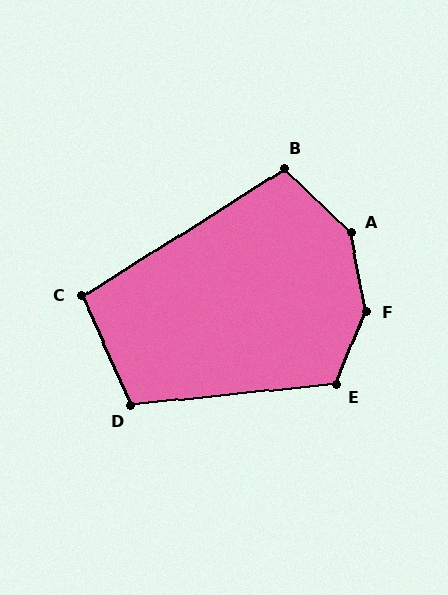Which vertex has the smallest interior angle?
C, at approximately 98 degrees.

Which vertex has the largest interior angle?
F, at approximately 148 degrees.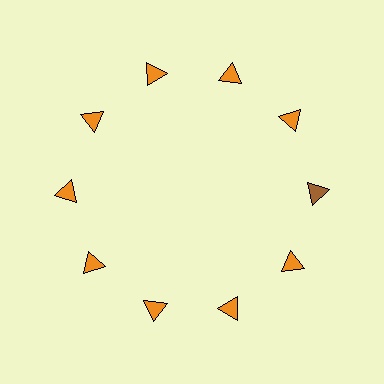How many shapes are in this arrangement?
There are 10 shapes arranged in a ring pattern.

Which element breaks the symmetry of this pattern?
The brown triangle at roughly the 3 o'clock position breaks the symmetry. All other shapes are orange triangles.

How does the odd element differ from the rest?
It has a different color: brown instead of orange.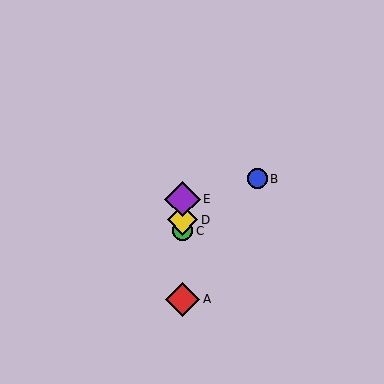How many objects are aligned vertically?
4 objects (A, C, D, E) are aligned vertically.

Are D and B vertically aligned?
No, D is at x≈182 and B is at x≈257.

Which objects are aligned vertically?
Objects A, C, D, E are aligned vertically.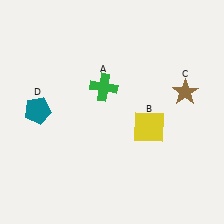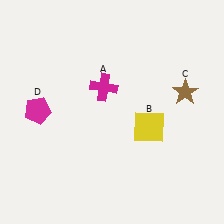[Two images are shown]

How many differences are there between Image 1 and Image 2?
There are 2 differences between the two images.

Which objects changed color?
A changed from green to magenta. D changed from teal to magenta.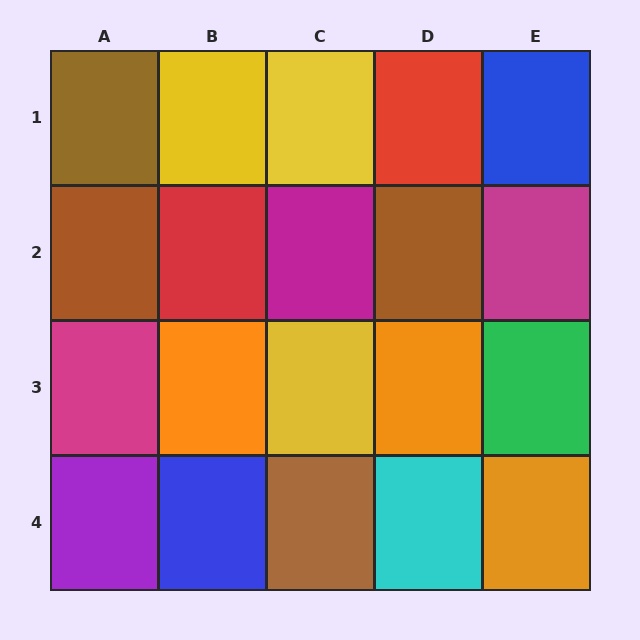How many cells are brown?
4 cells are brown.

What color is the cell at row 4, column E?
Orange.